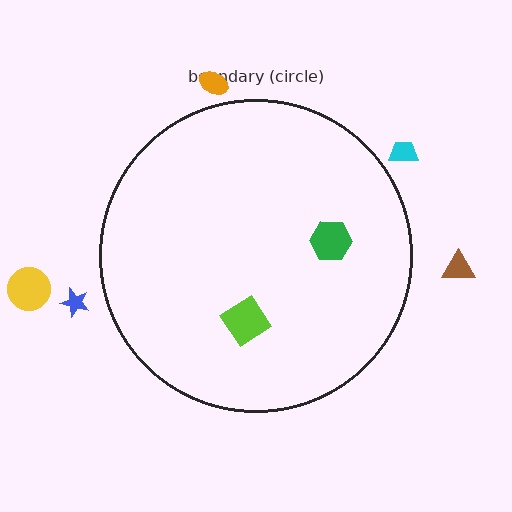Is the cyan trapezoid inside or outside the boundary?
Outside.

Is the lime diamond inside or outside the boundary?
Inside.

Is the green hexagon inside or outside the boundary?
Inside.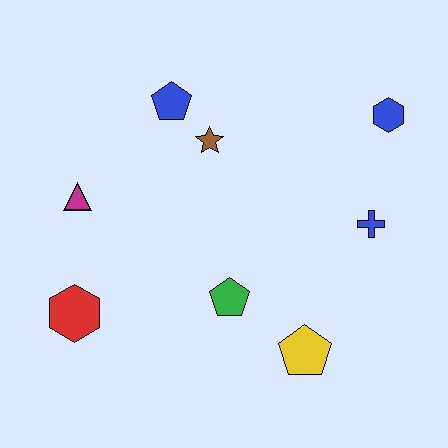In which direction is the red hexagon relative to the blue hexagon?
The red hexagon is to the left of the blue hexagon.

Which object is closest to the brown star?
The blue pentagon is closest to the brown star.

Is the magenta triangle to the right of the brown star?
No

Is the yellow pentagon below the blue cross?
Yes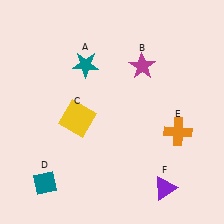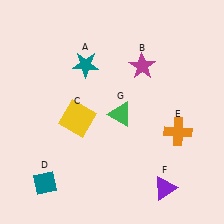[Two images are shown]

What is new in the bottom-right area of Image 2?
A green triangle (G) was added in the bottom-right area of Image 2.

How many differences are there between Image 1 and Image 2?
There is 1 difference between the two images.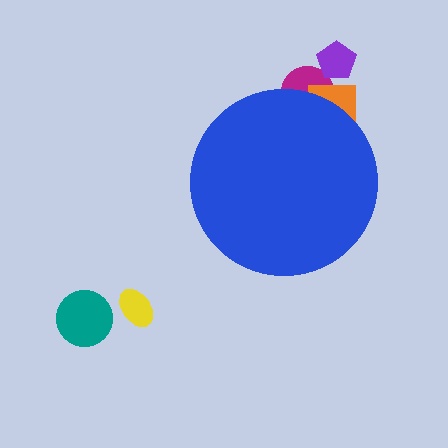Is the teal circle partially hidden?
No, the teal circle is fully visible.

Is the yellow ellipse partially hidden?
No, the yellow ellipse is fully visible.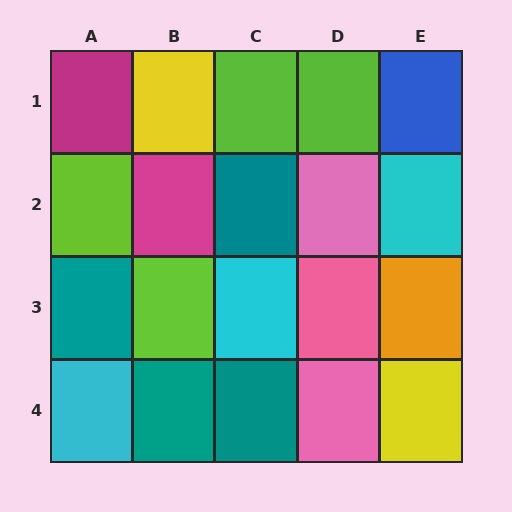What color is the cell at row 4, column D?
Pink.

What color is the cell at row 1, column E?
Blue.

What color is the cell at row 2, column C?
Teal.